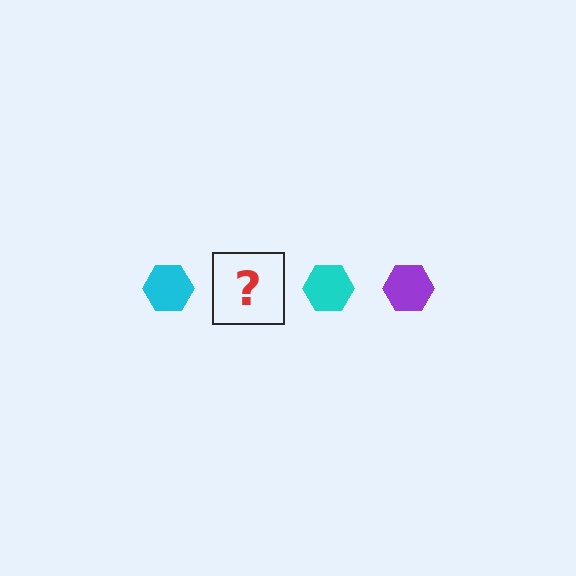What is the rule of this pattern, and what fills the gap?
The rule is that the pattern cycles through cyan, purple hexagons. The gap should be filled with a purple hexagon.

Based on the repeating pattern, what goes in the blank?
The blank should be a purple hexagon.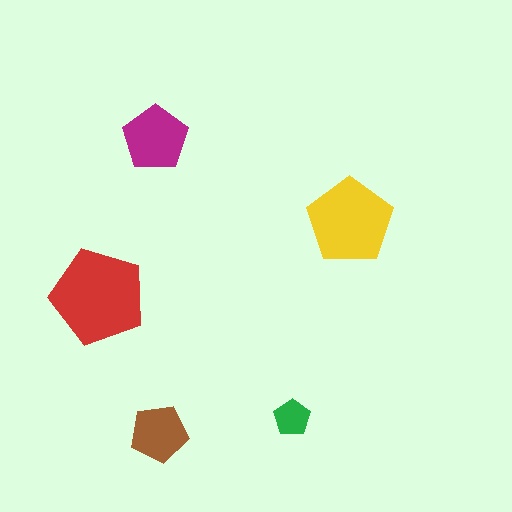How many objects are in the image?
There are 5 objects in the image.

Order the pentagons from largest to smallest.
the red one, the yellow one, the magenta one, the brown one, the green one.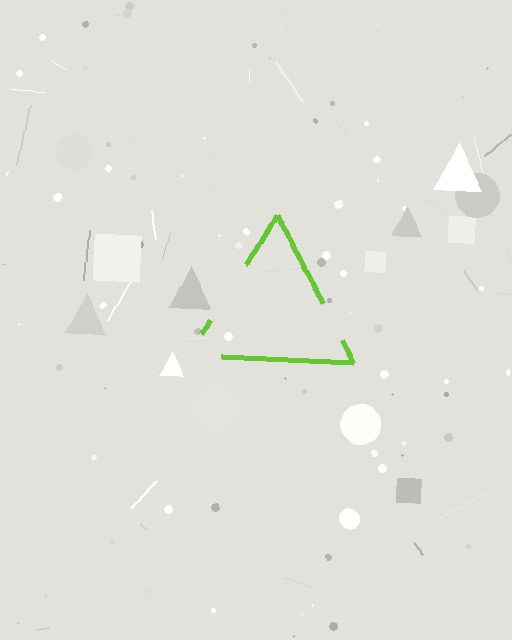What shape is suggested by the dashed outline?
The dashed outline suggests a triangle.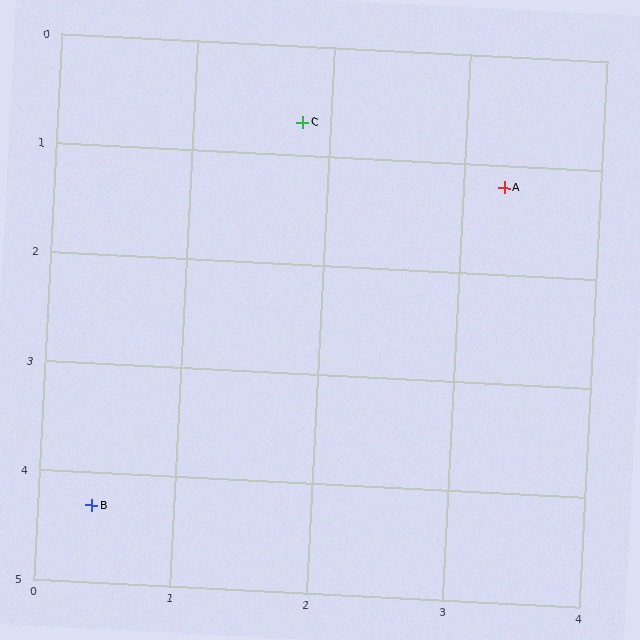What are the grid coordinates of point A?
Point A is at approximately (3.3, 1.2).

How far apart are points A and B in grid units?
Points A and B are about 4.2 grid units apart.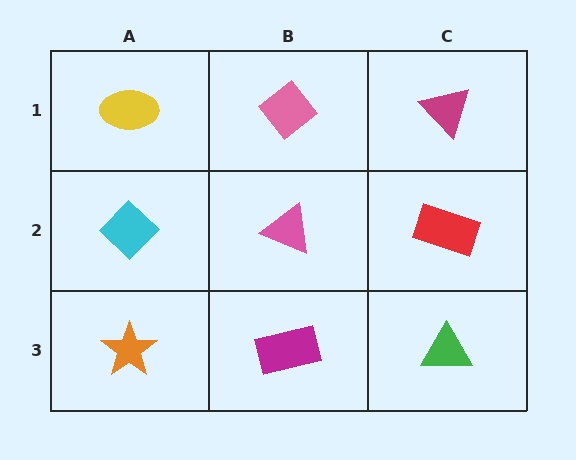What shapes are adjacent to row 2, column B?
A pink diamond (row 1, column B), a magenta rectangle (row 3, column B), a cyan diamond (row 2, column A), a red rectangle (row 2, column C).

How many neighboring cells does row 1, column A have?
2.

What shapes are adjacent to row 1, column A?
A cyan diamond (row 2, column A), a pink diamond (row 1, column B).